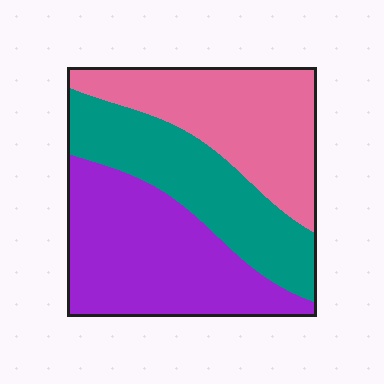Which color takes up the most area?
Purple, at roughly 40%.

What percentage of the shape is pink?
Pink covers around 30% of the shape.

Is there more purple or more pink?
Purple.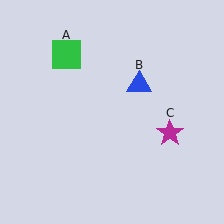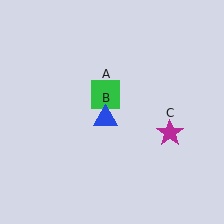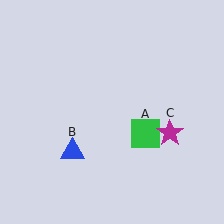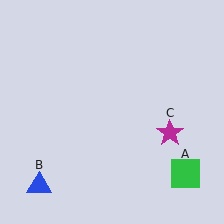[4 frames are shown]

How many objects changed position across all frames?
2 objects changed position: green square (object A), blue triangle (object B).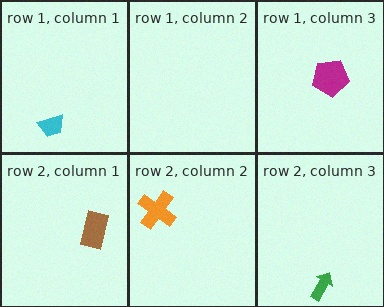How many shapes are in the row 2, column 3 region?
1.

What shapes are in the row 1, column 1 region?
The cyan trapezoid.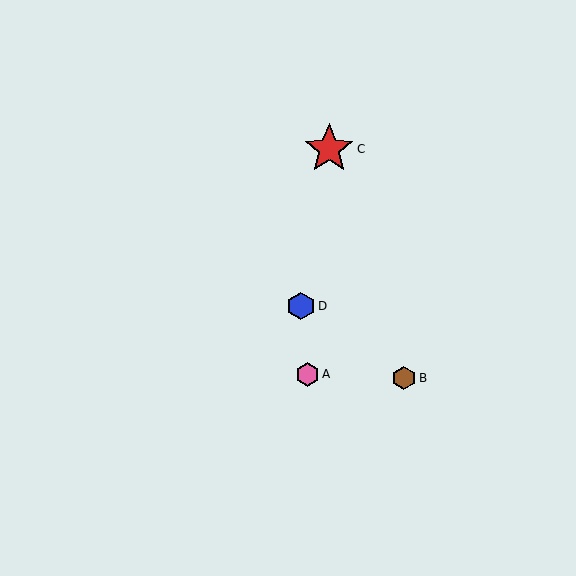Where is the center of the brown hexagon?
The center of the brown hexagon is at (404, 378).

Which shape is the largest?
The red star (labeled C) is the largest.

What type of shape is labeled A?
Shape A is a pink hexagon.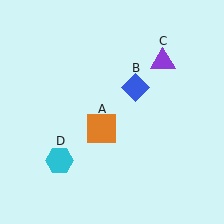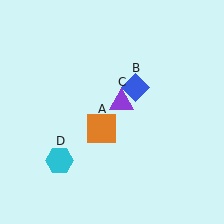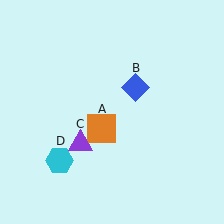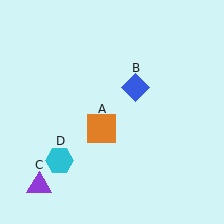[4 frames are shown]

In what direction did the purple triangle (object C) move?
The purple triangle (object C) moved down and to the left.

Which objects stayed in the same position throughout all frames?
Orange square (object A) and blue diamond (object B) and cyan hexagon (object D) remained stationary.